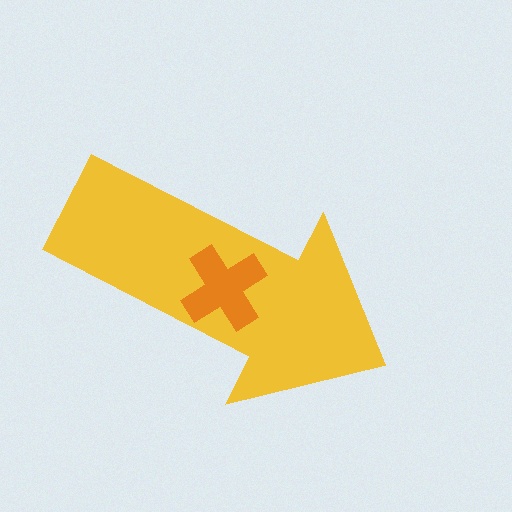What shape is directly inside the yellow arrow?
The orange cross.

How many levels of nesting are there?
2.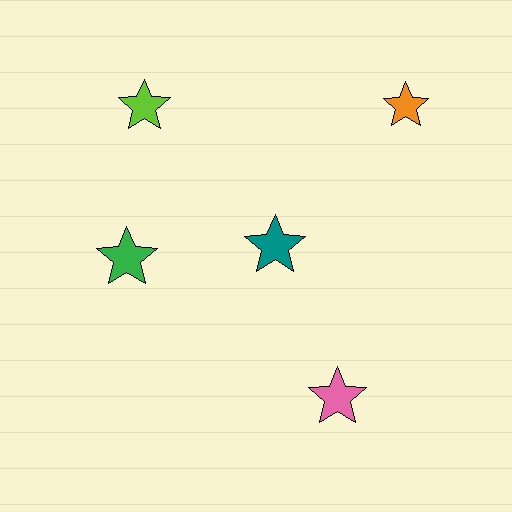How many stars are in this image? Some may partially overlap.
There are 5 stars.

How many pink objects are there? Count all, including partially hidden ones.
There is 1 pink object.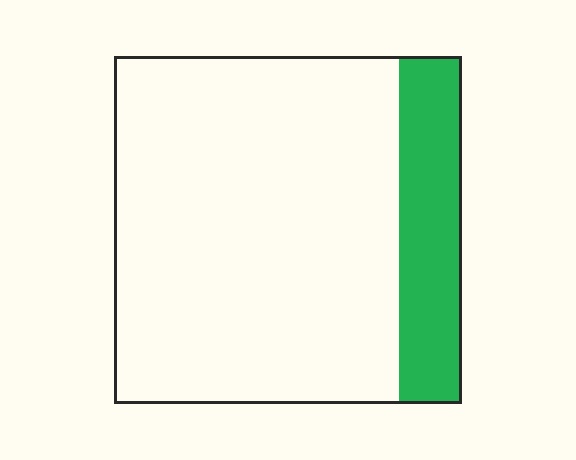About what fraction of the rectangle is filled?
About one sixth (1/6).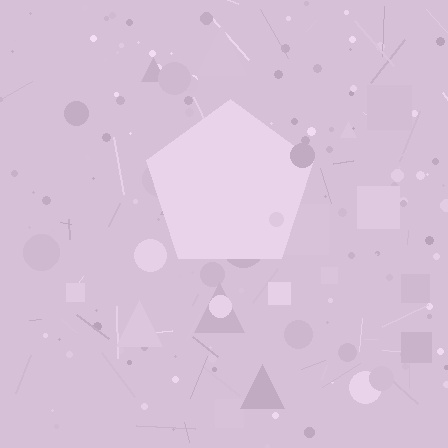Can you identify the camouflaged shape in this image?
The camouflaged shape is a pentagon.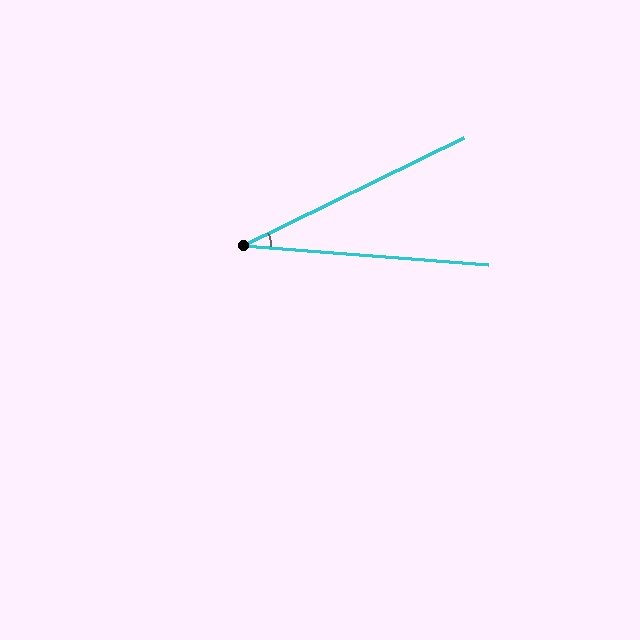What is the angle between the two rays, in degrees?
Approximately 30 degrees.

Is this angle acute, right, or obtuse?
It is acute.